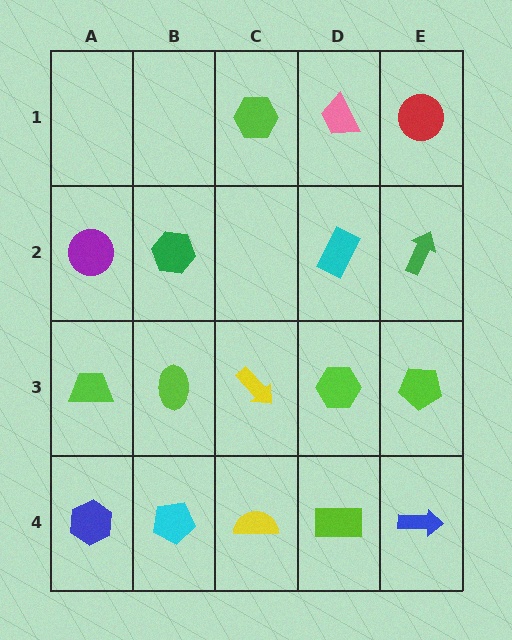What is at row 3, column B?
A lime ellipse.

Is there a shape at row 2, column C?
No, that cell is empty.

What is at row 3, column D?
A lime hexagon.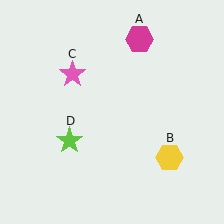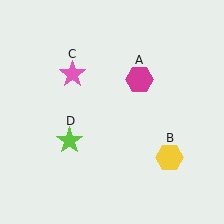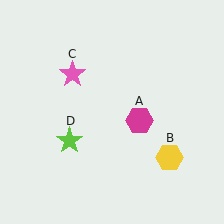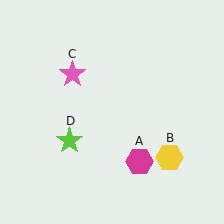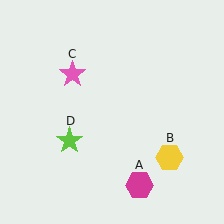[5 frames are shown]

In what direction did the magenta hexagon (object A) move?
The magenta hexagon (object A) moved down.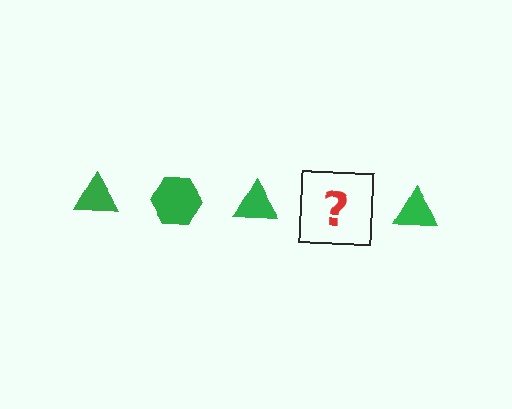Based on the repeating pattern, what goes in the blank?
The blank should be a green hexagon.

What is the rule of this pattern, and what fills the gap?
The rule is that the pattern cycles through triangle, hexagon shapes in green. The gap should be filled with a green hexagon.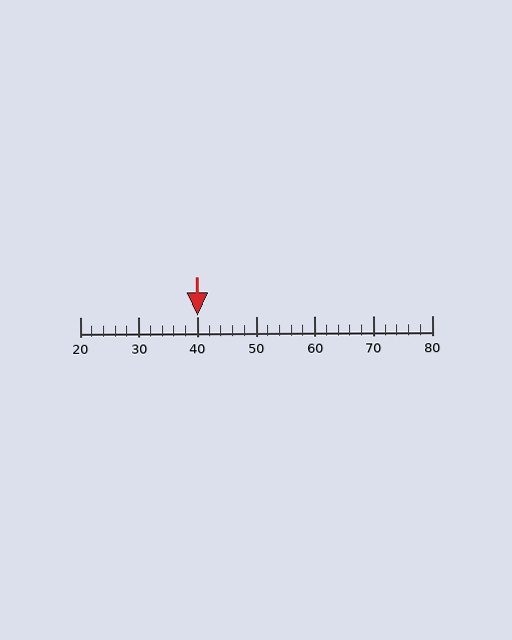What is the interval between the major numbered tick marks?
The major tick marks are spaced 10 units apart.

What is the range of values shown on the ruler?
The ruler shows values from 20 to 80.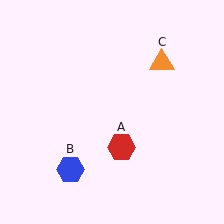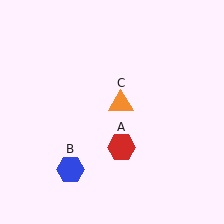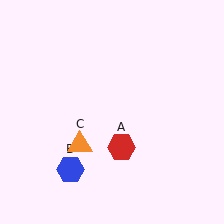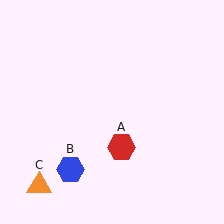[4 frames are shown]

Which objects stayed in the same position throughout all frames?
Red hexagon (object A) and blue hexagon (object B) remained stationary.